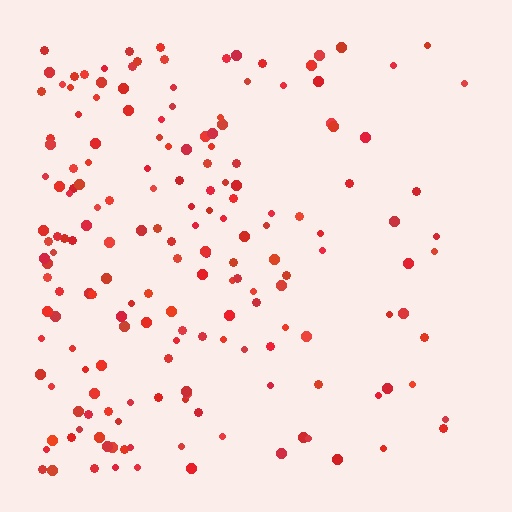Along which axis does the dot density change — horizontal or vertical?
Horizontal.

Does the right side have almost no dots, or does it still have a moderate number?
Still a moderate number, just noticeably fewer than the left.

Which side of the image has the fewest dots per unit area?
The right.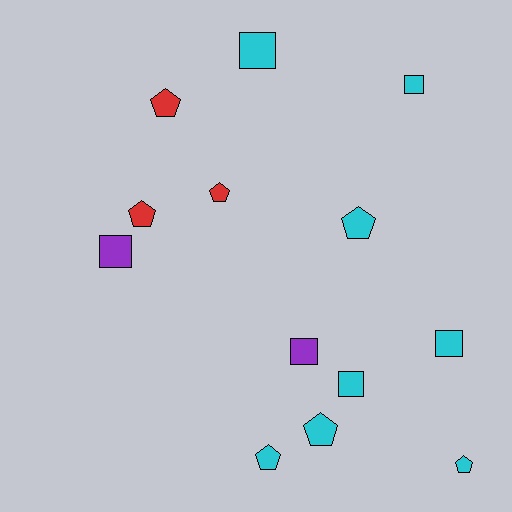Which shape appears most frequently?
Pentagon, with 7 objects.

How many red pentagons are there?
There are 3 red pentagons.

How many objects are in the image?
There are 13 objects.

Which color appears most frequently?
Cyan, with 8 objects.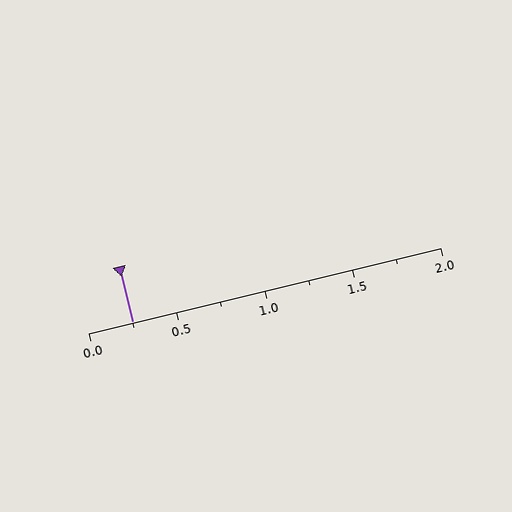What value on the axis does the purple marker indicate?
The marker indicates approximately 0.25.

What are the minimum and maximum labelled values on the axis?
The axis runs from 0.0 to 2.0.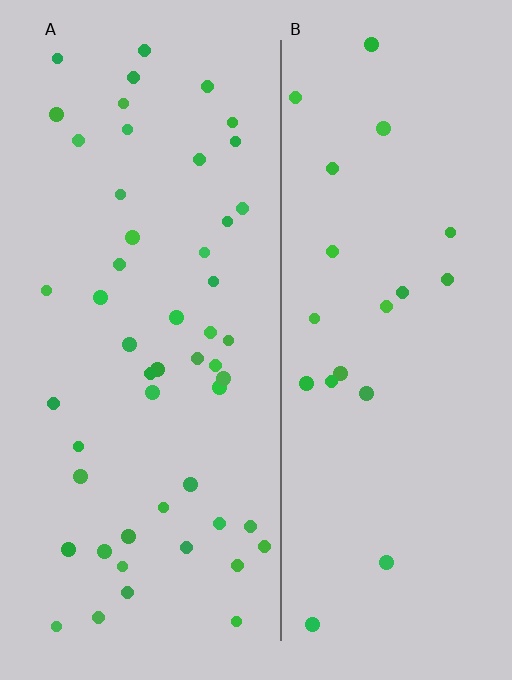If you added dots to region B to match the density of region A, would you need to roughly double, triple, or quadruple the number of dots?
Approximately double.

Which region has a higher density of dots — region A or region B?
A (the left).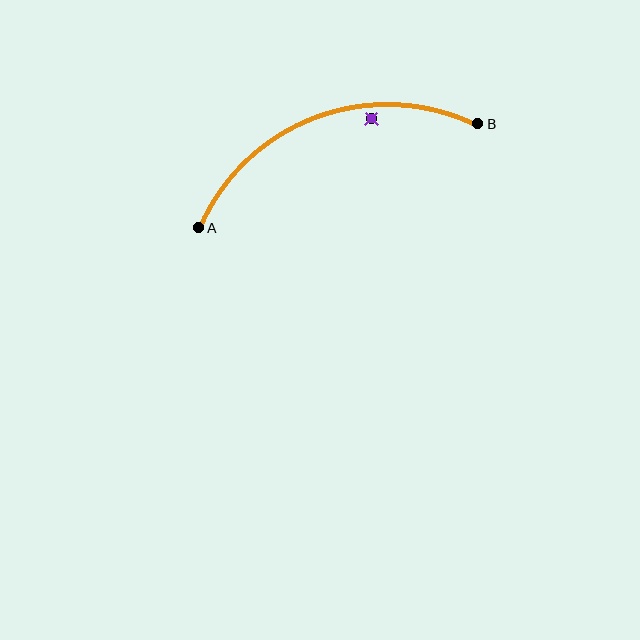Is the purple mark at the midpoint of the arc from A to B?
No — the purple mark does not lie on the arc at all. It sits slightly inside the curve.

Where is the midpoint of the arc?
The arc midpoint is the point on the curve farthest from the straight line joining A and B. It sits above that line.